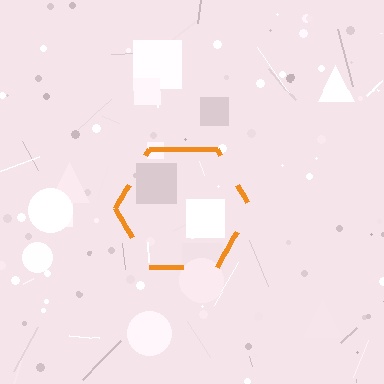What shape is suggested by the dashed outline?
The dashed outline suggests a hexagon.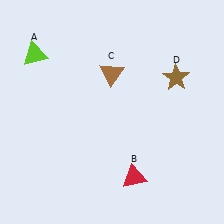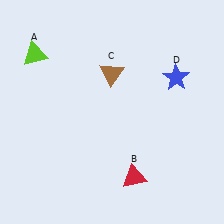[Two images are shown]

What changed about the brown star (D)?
In Image 1, D is brown. In Image 2, it changed to blue.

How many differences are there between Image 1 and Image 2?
There is 1 difference between the two images.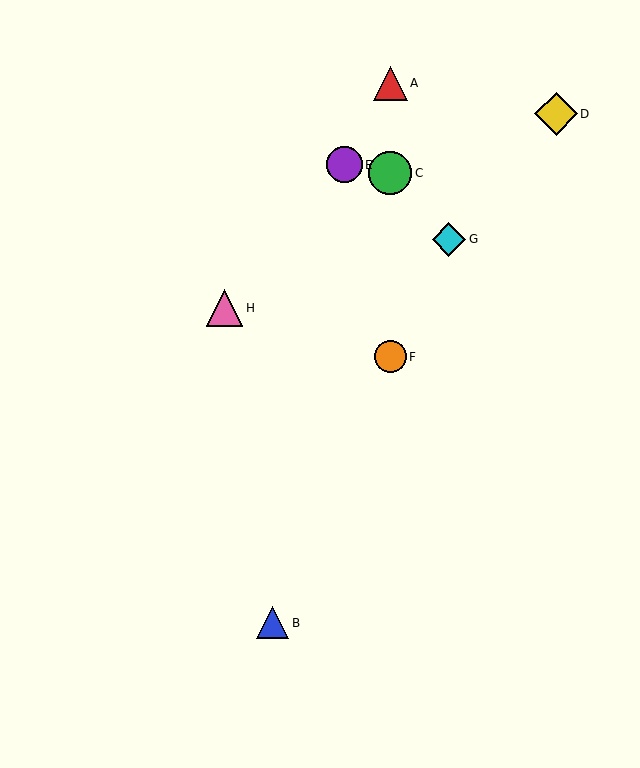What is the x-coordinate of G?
Object G is at x≈449.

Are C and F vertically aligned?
Yes, both are at x≈390.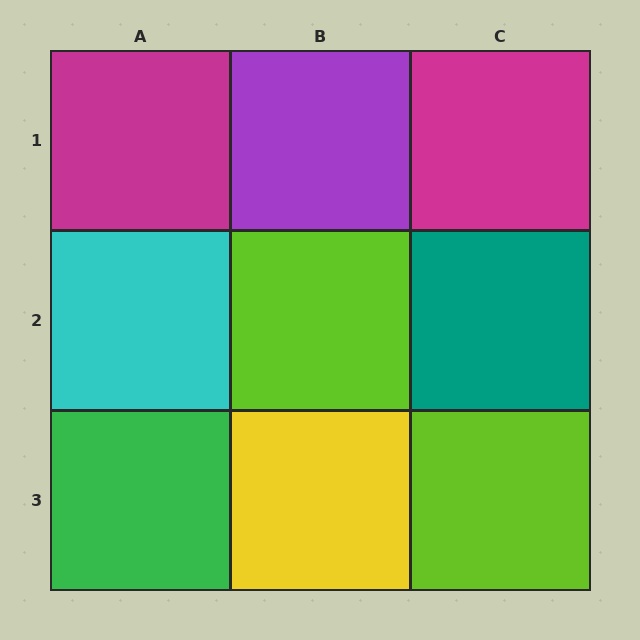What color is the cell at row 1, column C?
Magenta.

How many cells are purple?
1 cell is purple.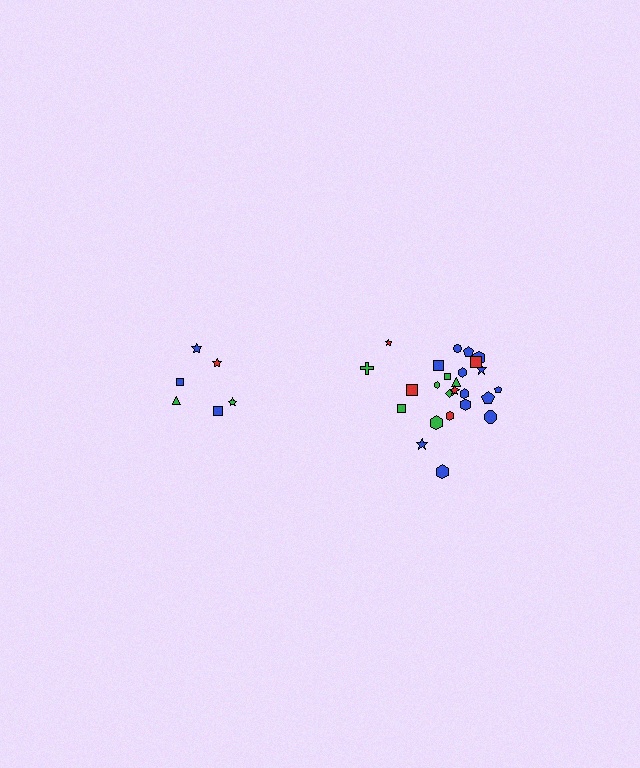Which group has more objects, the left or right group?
The right group.